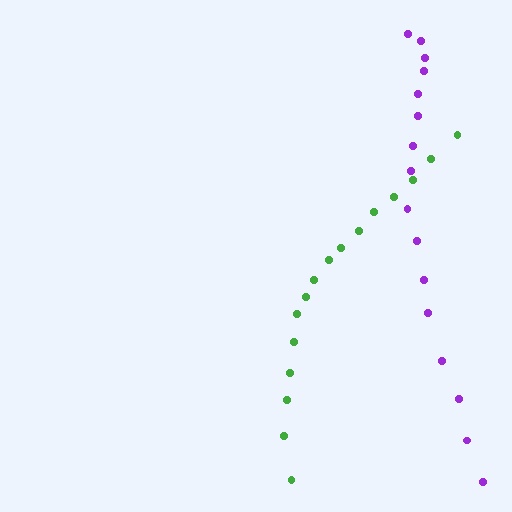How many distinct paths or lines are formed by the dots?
There are 2 distinct paths.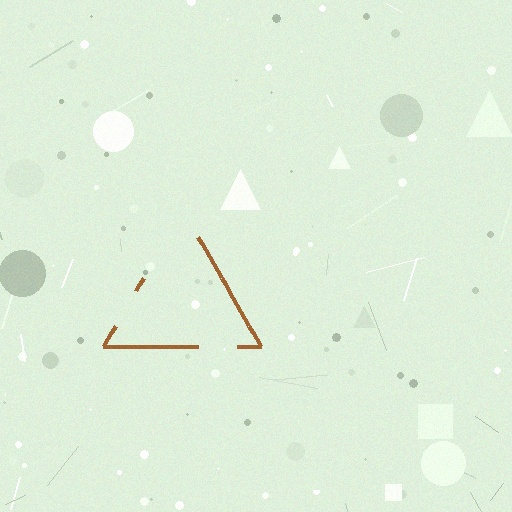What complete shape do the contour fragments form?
The contour fragments form a triangle.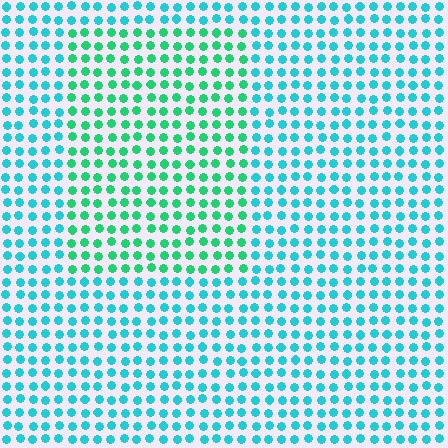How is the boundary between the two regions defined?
The boundary is defined purely by a slight shift in hue (about 34 degrees). Spacing, size, and orientation are identical on both sides.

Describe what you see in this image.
The image is filled with small cyan elements in a uniform arrangement. A rectangle-shaped region is visible where the elements are tinted to a slightly different hue, forming a subtle color boundary.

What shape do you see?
I see a rectangle.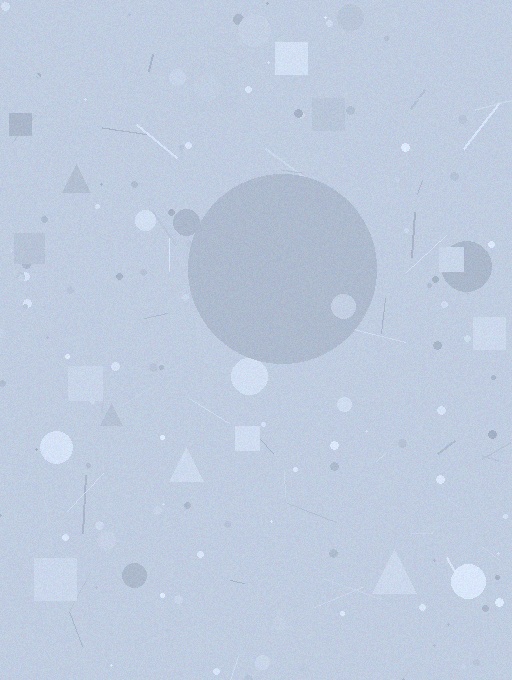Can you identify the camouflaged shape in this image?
The camouflaged shape is a circle.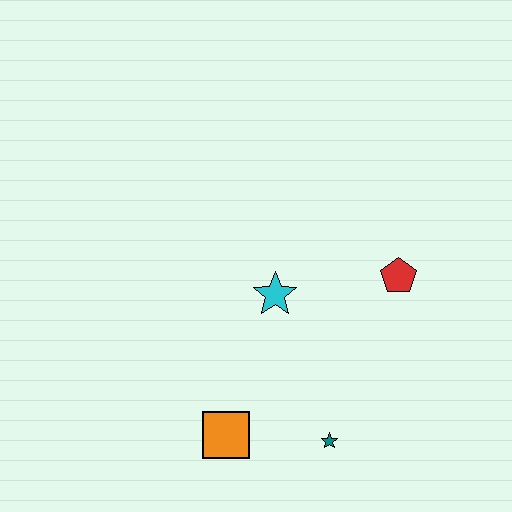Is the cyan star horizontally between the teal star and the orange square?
Yes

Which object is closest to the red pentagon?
The cyan star is closest to the red pentagon.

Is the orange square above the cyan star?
No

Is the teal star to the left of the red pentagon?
Yes